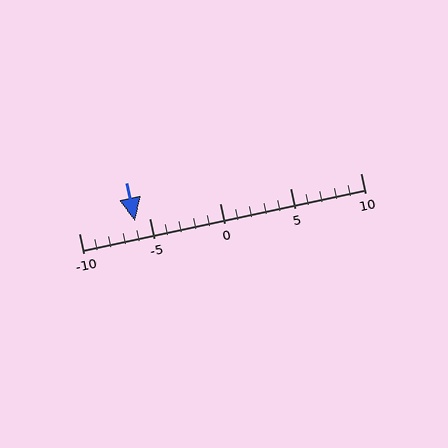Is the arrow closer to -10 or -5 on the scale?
The arrow is closer to -5.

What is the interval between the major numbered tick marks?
The major tick marks are spaced 5 units apart.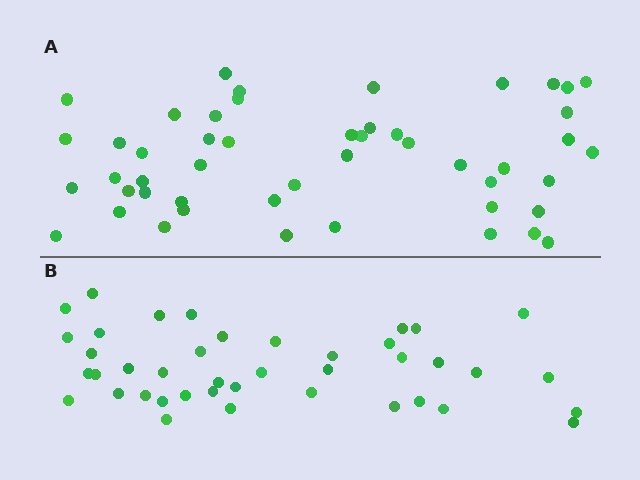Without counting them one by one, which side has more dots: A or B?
Region A (the top region) has more dots.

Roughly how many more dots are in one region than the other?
Region A has roughly 8 or so more dots than region B.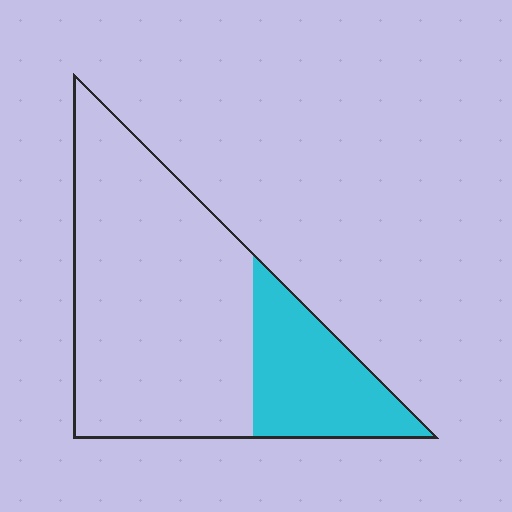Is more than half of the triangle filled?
No.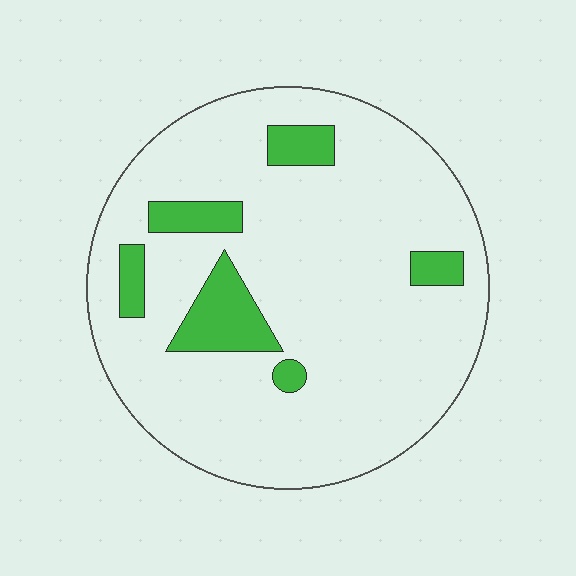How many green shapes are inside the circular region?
6.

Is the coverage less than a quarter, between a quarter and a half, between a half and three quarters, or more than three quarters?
Less than a quarter.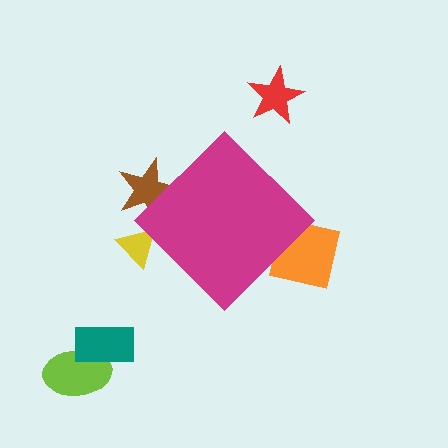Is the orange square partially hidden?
Yes, the orange square is partially hidden behind the magenta diamond.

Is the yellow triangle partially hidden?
Yes, the yellow triangle is partially hidden behind the magenta diamond.